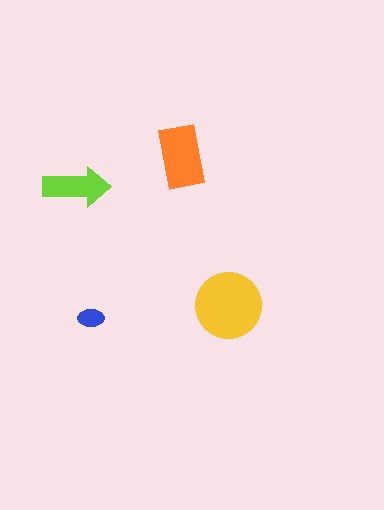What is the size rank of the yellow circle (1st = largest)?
1st.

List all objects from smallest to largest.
The blue ellipse, the lime arrow, the orange rectangle, the yellow circle.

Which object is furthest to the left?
The lime arrow is leftmost.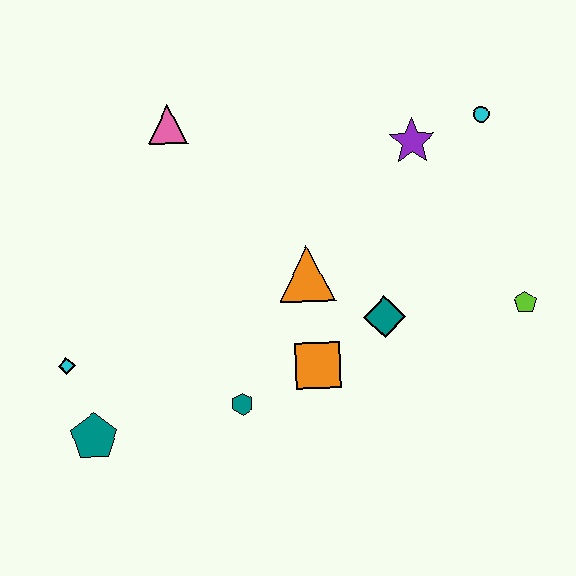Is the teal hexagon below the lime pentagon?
Yes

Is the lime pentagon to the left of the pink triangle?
No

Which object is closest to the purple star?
The cyan circle is closest to the purple star.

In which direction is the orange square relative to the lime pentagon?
The orange square is to the left of the lime pentagon.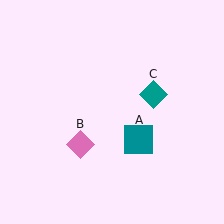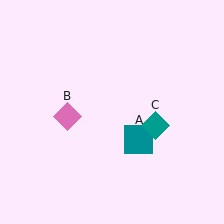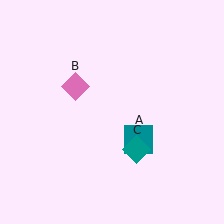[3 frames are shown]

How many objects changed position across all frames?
2 objects changed position: pink diamond (object B), teal diamond (object C).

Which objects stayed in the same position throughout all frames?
Teal square (object A) remained stationary.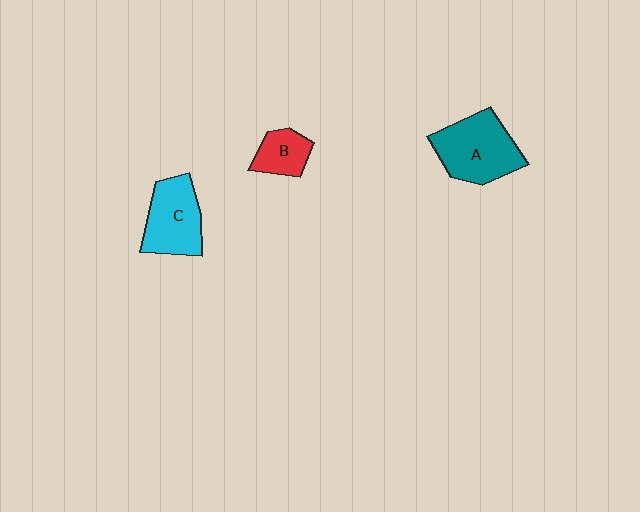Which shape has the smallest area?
Shape B (red).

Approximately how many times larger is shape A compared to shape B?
Approximately 2.2 times.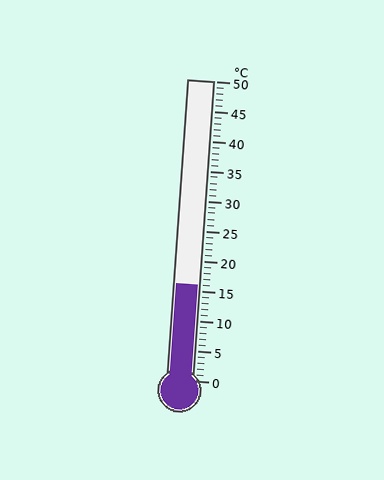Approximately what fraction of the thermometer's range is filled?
The thermometer is filled to approximately 30% of its range.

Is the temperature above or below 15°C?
The temperature is above 15°C.